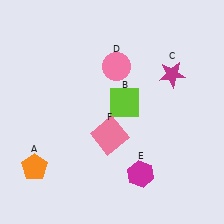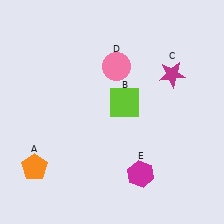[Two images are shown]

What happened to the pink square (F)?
The pink square (F) was removed in Image 2. It was in the bottom-left area of Image 1.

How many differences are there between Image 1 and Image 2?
There is 1 difference between the two images.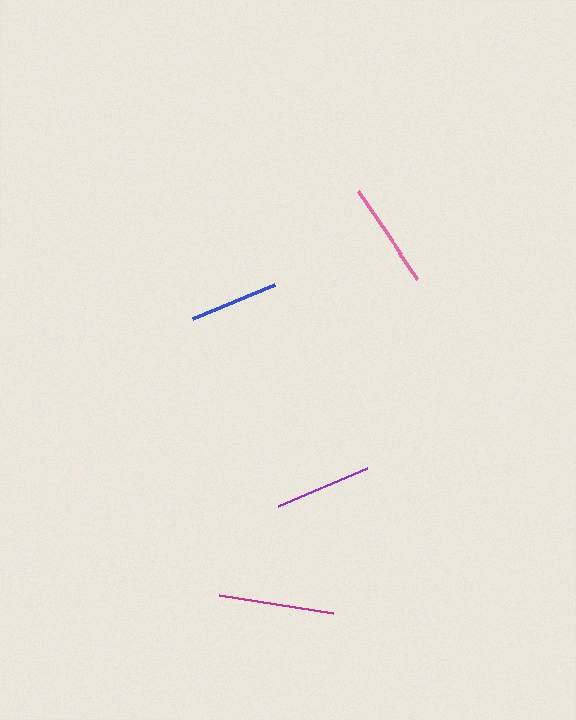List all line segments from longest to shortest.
From longest to shortest: magenta, pink, purple, blue.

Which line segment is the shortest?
The blue line is the shortest at approximately 89 pixels.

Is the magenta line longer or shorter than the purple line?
The magenta line is longer than the purple line.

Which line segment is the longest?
The magenta line is the longest at approximately 115 pixels.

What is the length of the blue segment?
The blue segment is approximately 89 pixels long.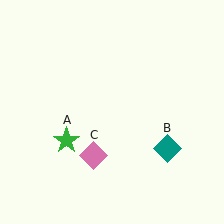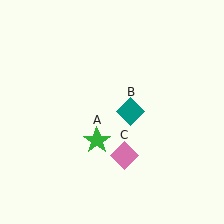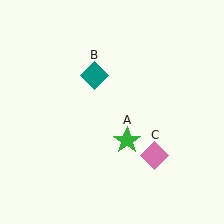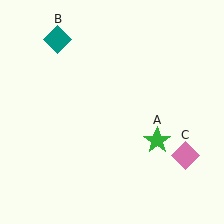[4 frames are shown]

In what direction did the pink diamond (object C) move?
The pink diamond (object C) moved right.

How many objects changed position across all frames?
3 objects changed position: green star (object A), teal diamond (object B), pink diamond (object C).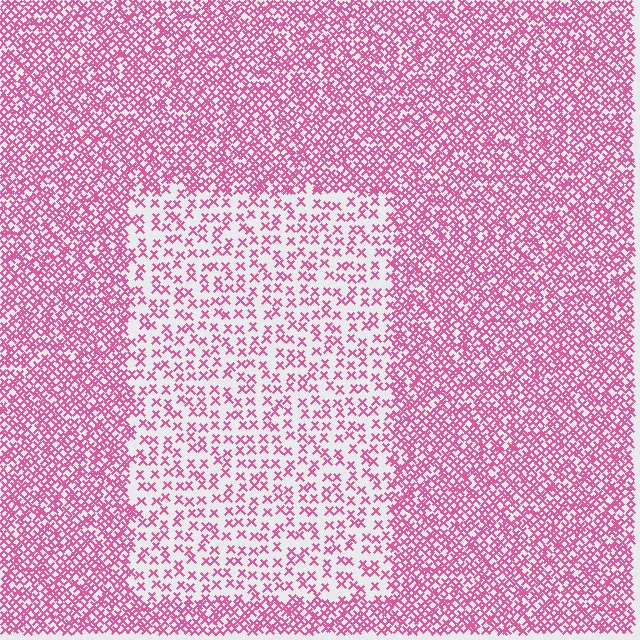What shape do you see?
I see a rectangle.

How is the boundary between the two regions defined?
The boundary is defined by a change in element density (approximately 2.4x ratio). All elements are the same color, size, and shape.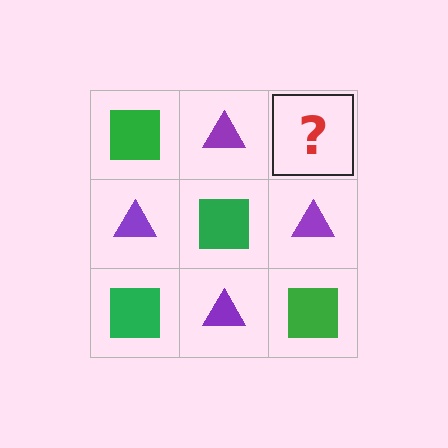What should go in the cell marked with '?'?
The missing cell should contain a green square.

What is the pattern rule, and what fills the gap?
The rule is that it alternates green square and purple triangle in a checkerboard pattern. The gap should be filled with a green square.